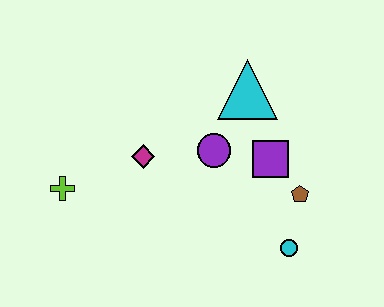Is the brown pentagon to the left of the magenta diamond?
No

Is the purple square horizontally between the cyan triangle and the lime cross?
No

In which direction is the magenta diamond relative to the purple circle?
The magenta diamond is to the left of the purple circle.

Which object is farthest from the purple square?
The lime cross is farthest from the purple square.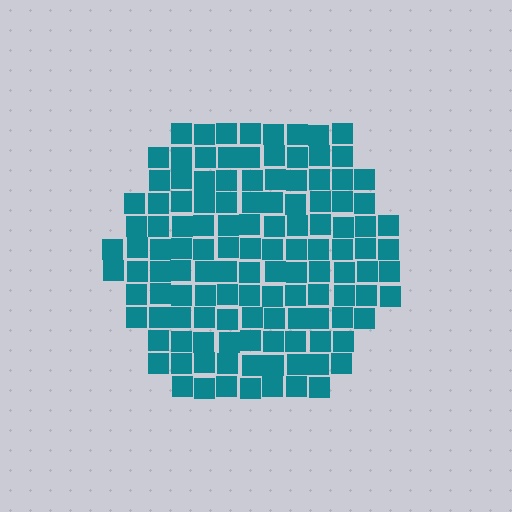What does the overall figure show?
The overall figure shows a hexagon.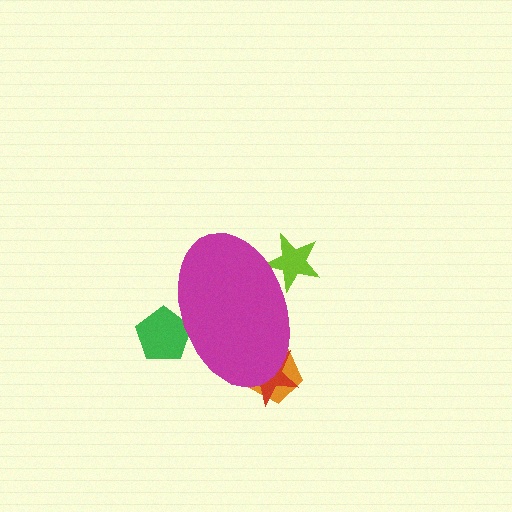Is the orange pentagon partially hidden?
Yes, the orange pentagon is partially hidden behind the magenta ellipse.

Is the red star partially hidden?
Yes, the red star is partially hidden behind the magenta ellipse.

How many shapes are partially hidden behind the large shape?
4 shapes are partially hidden.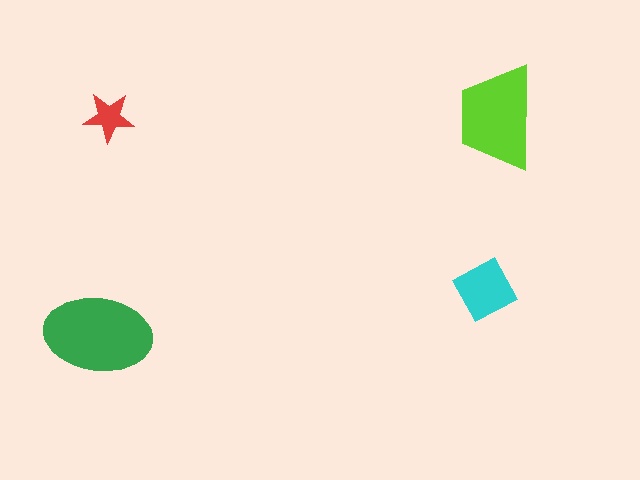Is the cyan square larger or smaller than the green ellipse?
Smaller.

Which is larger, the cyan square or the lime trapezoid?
The lime trapezoid.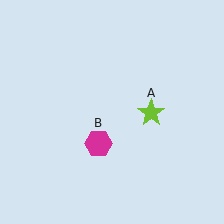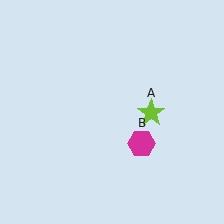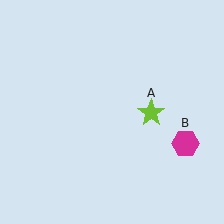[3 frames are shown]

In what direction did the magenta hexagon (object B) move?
The magenta hexagon (object B) moved right.